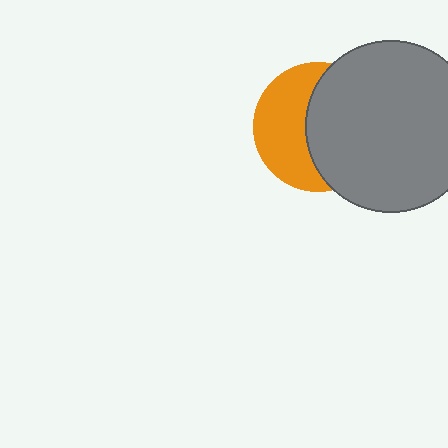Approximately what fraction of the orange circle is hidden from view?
Roughly 54% of the orange circle is hidden behind the gray circle.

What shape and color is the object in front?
The object in front is a gray circle.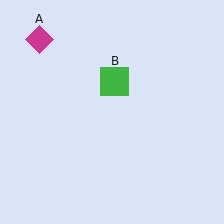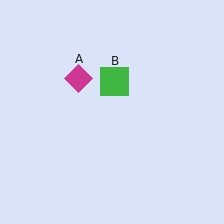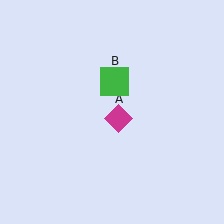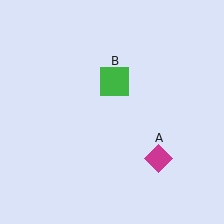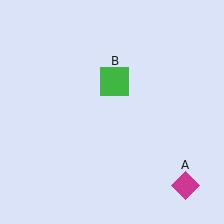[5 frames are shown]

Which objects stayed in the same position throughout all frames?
Green square (object B) remained stationary.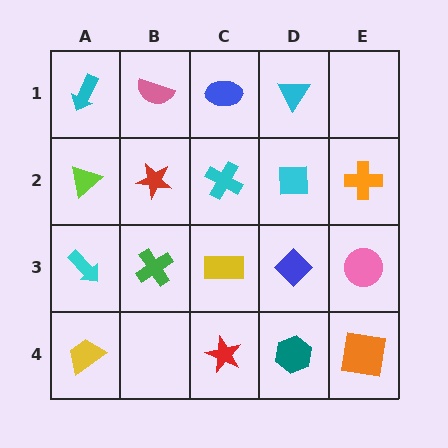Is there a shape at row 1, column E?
No, that cell is empty.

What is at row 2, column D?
A cyan square.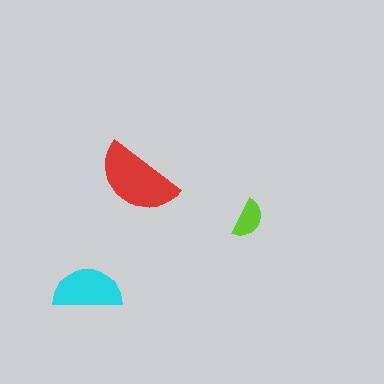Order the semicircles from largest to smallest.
the red one, the cyan one, the lime one.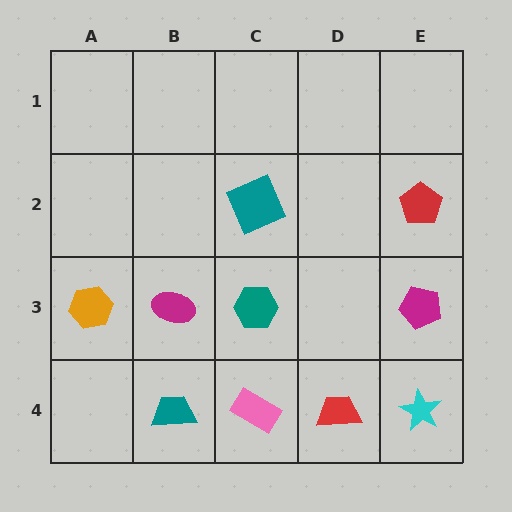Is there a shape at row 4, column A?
No, that cell is empty.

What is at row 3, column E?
A magenta pentagon.